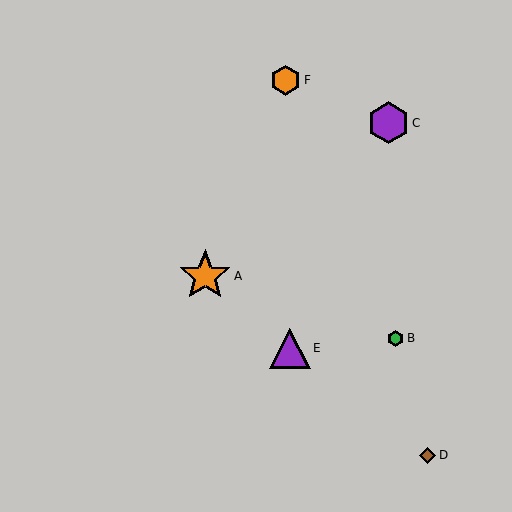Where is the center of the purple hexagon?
The center of the purple hexagon is at (388, 123).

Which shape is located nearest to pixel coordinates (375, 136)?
The purple hexagon (labeled C) at (388, 123) is nearest to that location.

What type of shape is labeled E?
Shape E is a purple triangle.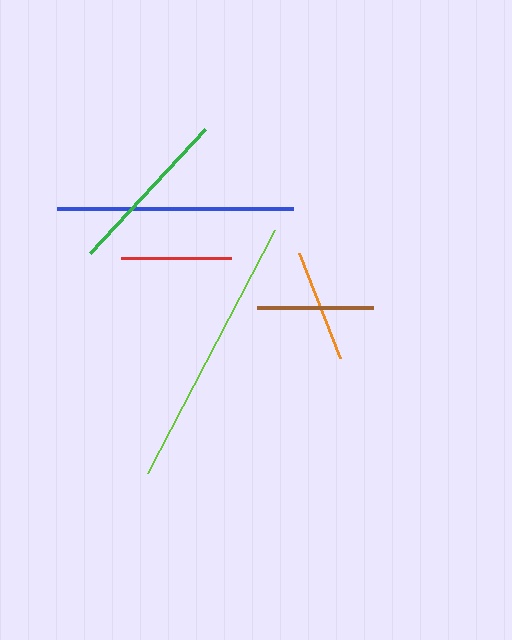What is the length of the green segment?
The green segment is approximately 169 pixels long.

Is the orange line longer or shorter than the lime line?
The lime line is longer than the orange line.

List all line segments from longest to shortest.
From longest to shortest: lime, blue, green, brown, orange, red.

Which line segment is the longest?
The lime line is the longest at approximately 275 pixels.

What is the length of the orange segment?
The orange segment is approximately 113 pixels long.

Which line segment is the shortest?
The red line is the shortest at approximately 110 pixels.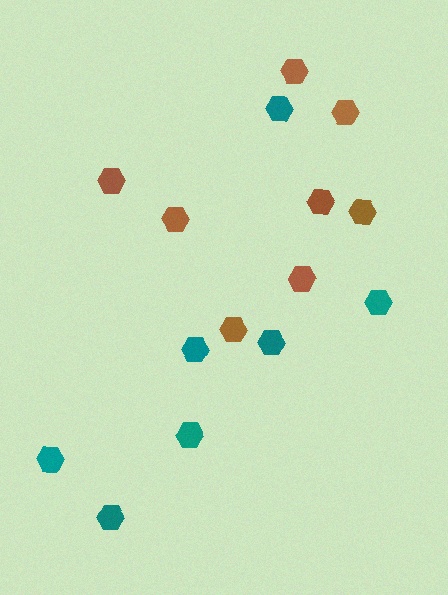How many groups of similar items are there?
There are 2 groups: one group of brown hexagons (8) and one group of teal hexagons (7).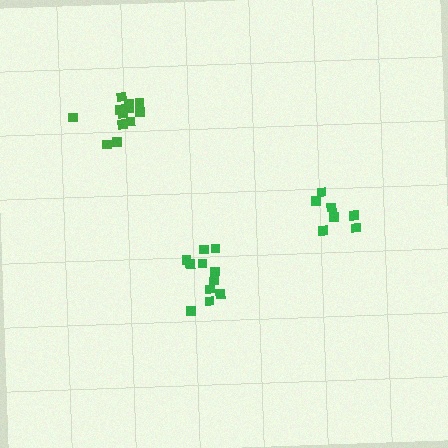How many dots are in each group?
Group 1: 13 dots, Group 2: 11 dots, Group 3: 7 dots (31 total).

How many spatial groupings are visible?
There are 3 spatial groupings.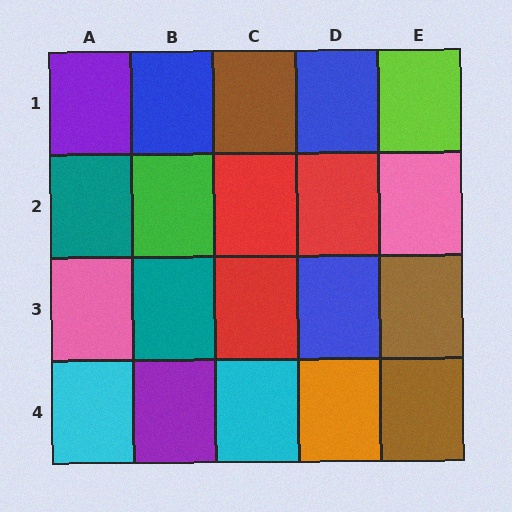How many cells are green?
1 cell is green.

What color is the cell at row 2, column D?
Red.